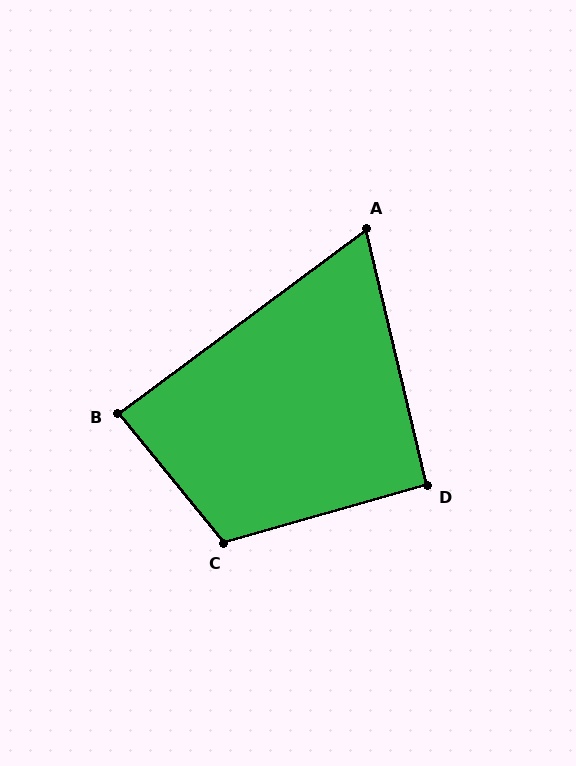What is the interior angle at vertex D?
Approximately 93 degrees (approximately right).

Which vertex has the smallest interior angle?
A, at approximately 67 degrees.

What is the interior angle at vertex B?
Approximately 87 degrees (approximately right).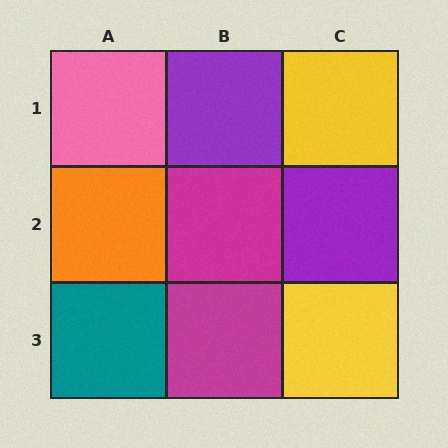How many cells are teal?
1 cell is teal.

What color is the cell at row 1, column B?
Purple.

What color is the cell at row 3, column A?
Teal.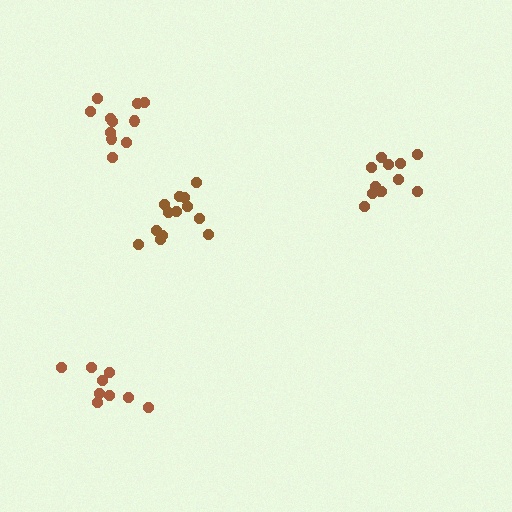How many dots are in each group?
Group 1: 13 dots, Group 2: 9 dots, Group 3: 11 dots, Group 4: 12 dots (45 total).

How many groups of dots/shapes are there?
There are 4 groups.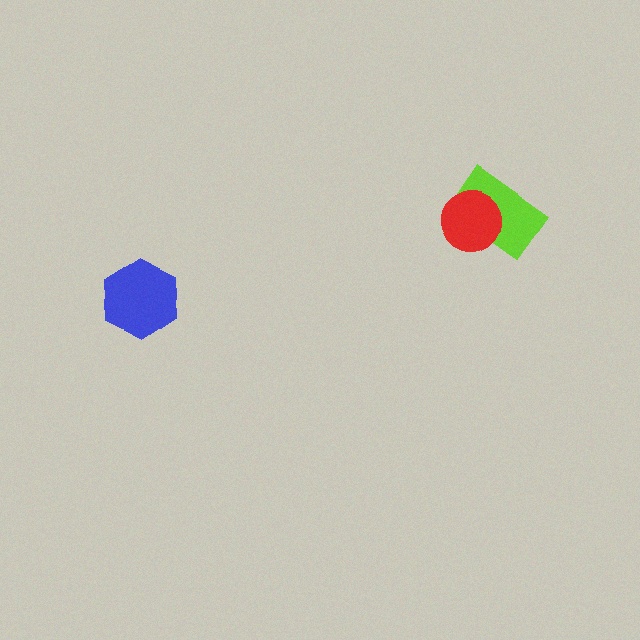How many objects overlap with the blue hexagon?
0 objects overlap with the blue hexagon.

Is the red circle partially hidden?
No, no other shape covers it.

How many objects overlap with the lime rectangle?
1 object overlaps with the lime rectangle.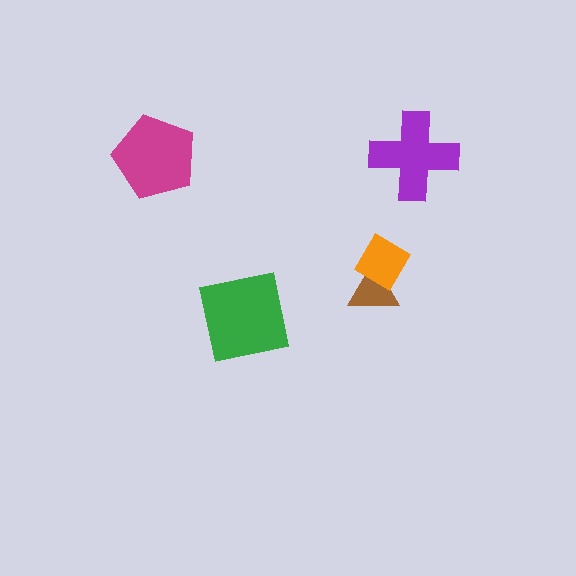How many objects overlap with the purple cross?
0 objects overlap with the purple cross.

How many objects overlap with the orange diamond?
1 object overlaps with the orange diamond.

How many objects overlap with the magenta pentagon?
0 objects overlap with the magenta pentagon.